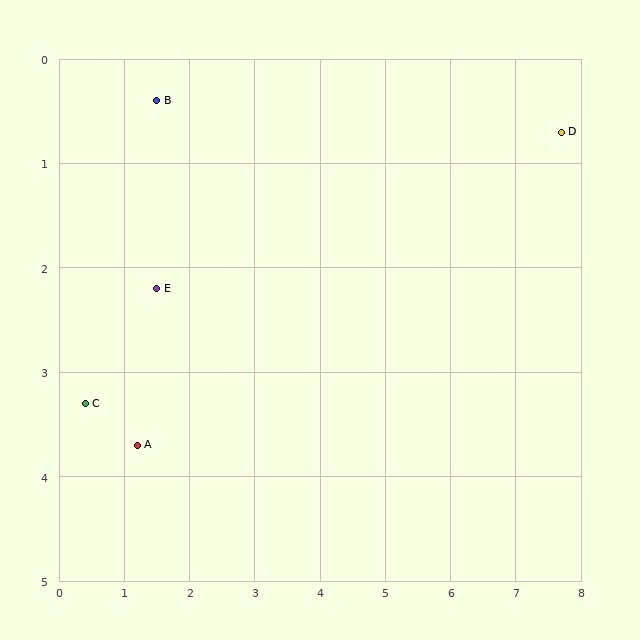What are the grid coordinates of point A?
Point A is at approximately (1.2, 3.7).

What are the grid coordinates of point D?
Point D is at approximately (7.7, 0.7).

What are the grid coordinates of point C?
Point C is at approximately (0.4, 3.3).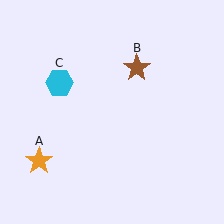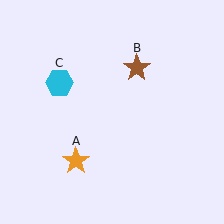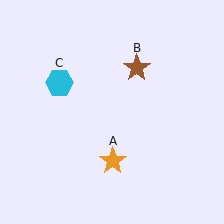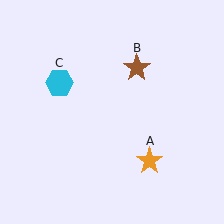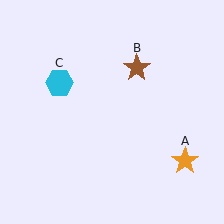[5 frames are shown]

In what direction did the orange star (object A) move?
The orange star (object A) moved right.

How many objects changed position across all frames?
1 object changed position: orange star (object A).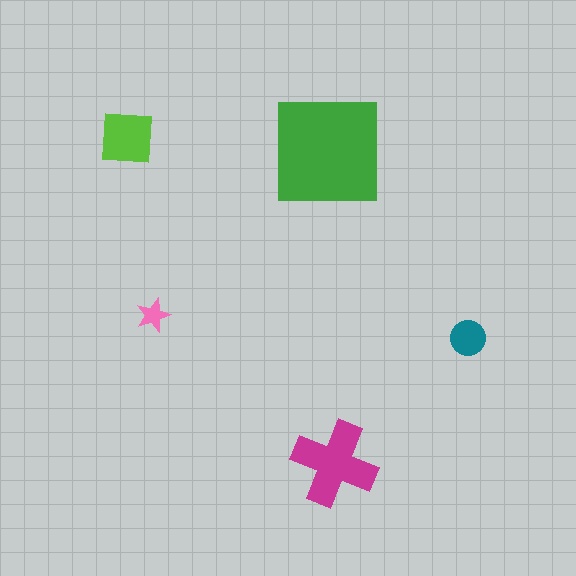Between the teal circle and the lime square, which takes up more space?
The lime square.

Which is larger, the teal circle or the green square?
The green square.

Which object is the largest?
The green square.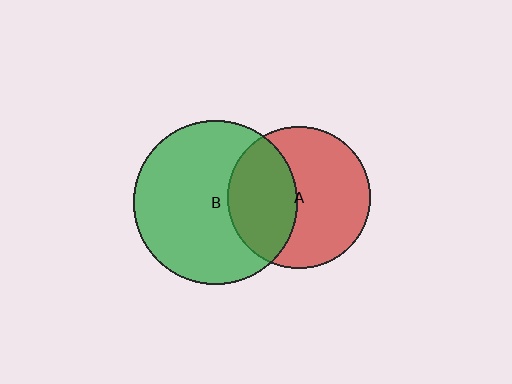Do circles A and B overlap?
Yes.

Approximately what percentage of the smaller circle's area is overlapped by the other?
Approximately 40%.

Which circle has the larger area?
Circle B (green).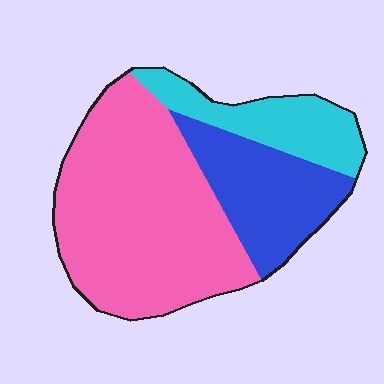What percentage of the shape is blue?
Blue takes up about one quarter (1/4) of the shape.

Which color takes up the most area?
Pink, at roughly 60%.